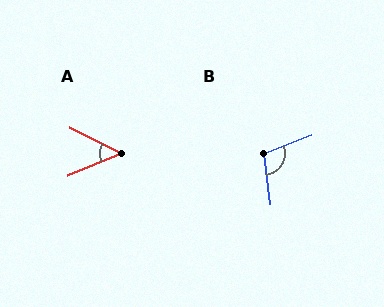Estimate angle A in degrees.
Approximately 50 degrees.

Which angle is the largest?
B, at approximately 104 degrees.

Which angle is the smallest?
A, at approximately 50 degrees.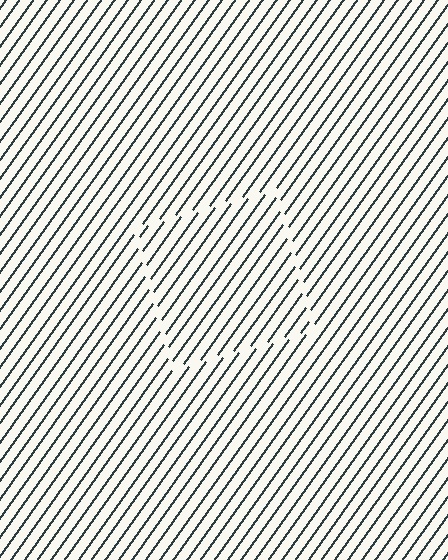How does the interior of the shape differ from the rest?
The interior of the shape contains the same grating, shifted by half a period — the contour is defined by the phase discontinuity where line-ends from the inner and outer gratings abut.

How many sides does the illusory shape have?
4 sides — the line-ends trace a square.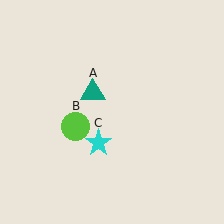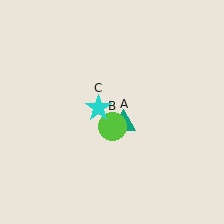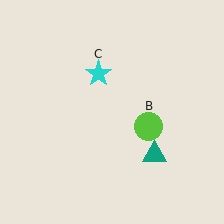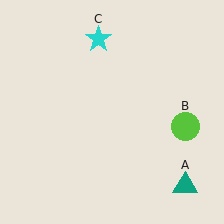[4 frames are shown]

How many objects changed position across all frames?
3 objects changed position: teal triangle (object A), lime circle (object B), cyan star (object C).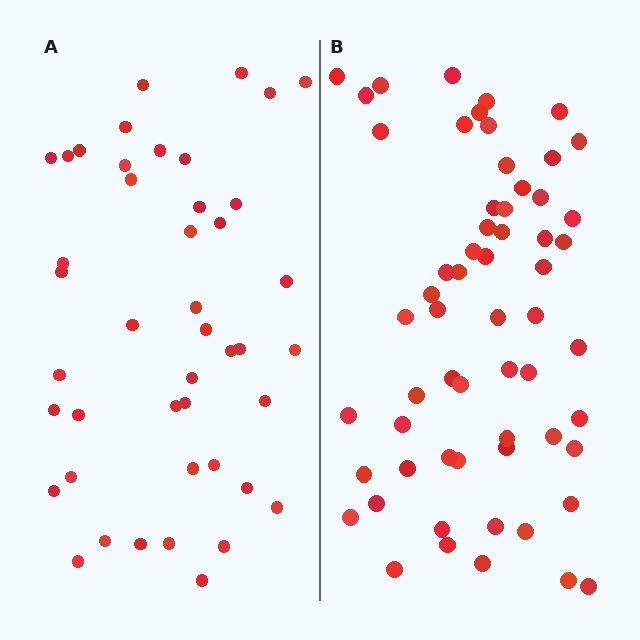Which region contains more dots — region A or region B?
Region B (the right region) has more dots.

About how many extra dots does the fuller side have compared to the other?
Region B has approximately 15 more dots than region A.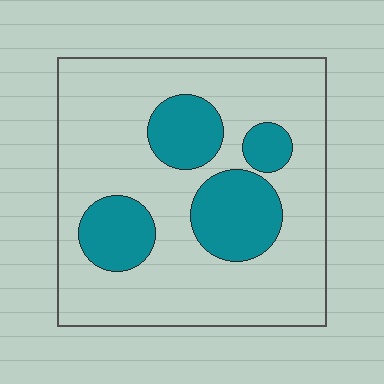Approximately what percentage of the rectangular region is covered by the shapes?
Approximately 25%.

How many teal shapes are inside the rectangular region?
4.